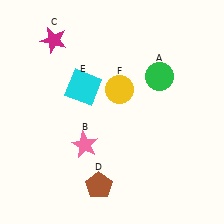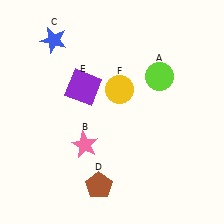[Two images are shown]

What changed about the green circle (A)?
In Image 1, A is green. In Image 2, it changed to lime.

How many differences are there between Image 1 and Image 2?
There are 3 differences between the two images.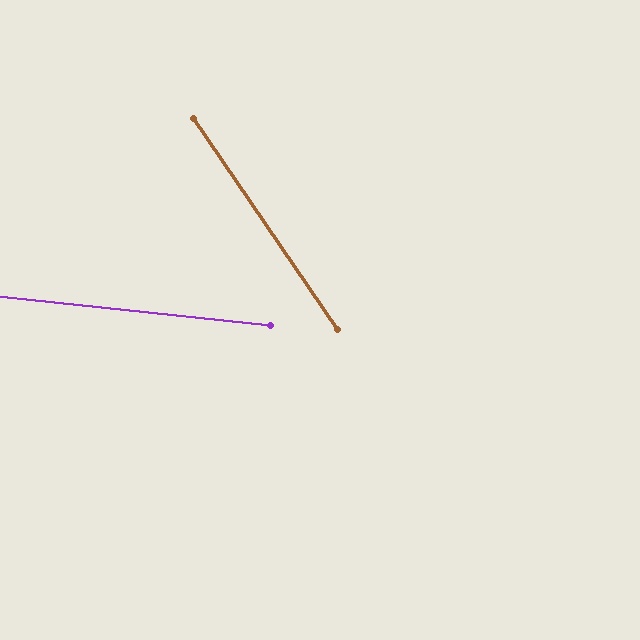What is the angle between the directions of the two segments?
Approximately 50 degrees.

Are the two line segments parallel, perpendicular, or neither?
Neither parallel nor perpendicular — they differ by about 50°.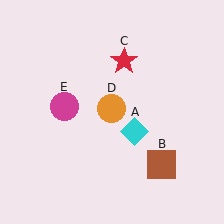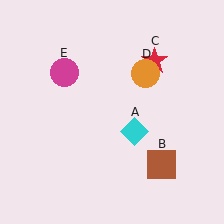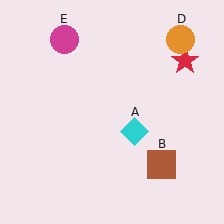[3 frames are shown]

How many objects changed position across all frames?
3 objects changed position: red star (object C), orange circle (object D), magenta circle (object E).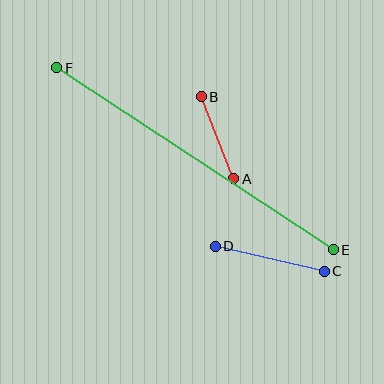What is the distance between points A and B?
The distance is approximately 88 pixels.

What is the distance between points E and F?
The distance is approximately 331 pixels.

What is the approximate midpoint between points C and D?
The midpoint is at approximately (270, 259) pixels.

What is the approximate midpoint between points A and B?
The midpoint is at approximately (217, 138) pixels.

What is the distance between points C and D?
The distance is approximately 112 pixels.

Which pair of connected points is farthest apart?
Points E and F are farthest apart.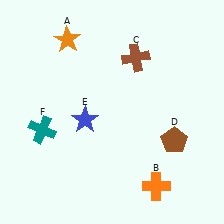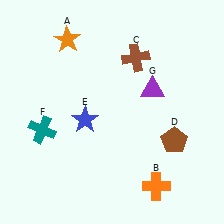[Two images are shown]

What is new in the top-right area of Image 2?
A purple triangle (G) was added in the top-right area of Image 2.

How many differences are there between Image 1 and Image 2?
There is 1 difference between the two images.